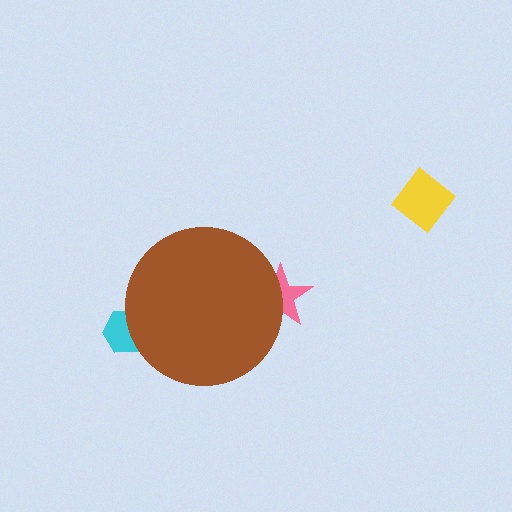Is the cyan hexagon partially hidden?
Yes, the cyan hexagon is partially hidden behind the brown circle.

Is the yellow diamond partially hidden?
No, the yellow diamond is fully visible.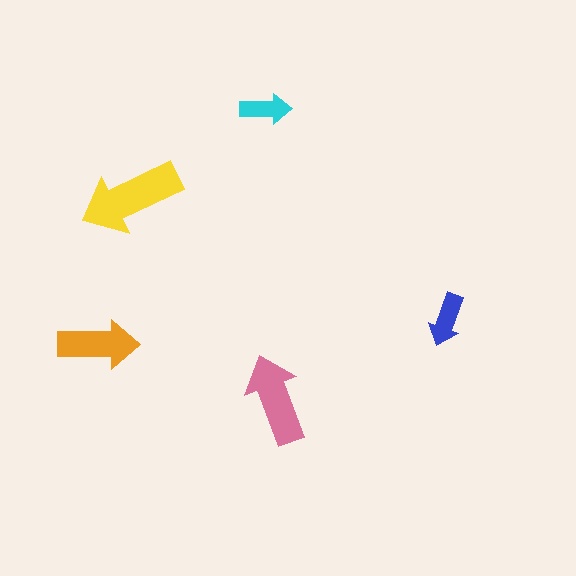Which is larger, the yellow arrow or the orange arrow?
The yellow one.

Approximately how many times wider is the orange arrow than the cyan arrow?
About 1.5 times wider.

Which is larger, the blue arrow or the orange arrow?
The orange one.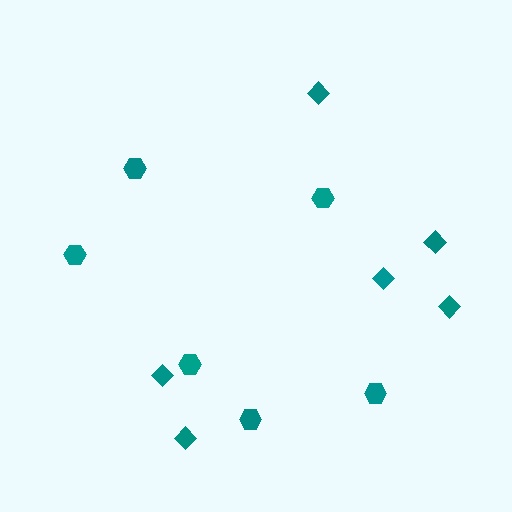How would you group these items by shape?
There are 2 groups: one group of hexagons (6) and one group of diamonds (6).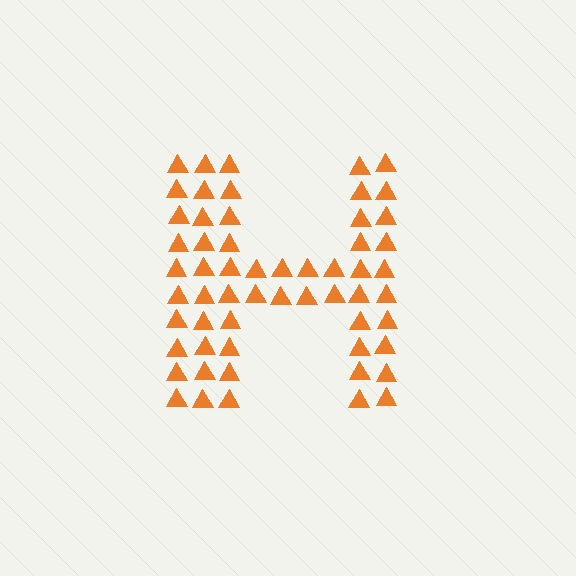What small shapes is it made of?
It is made of small triangles.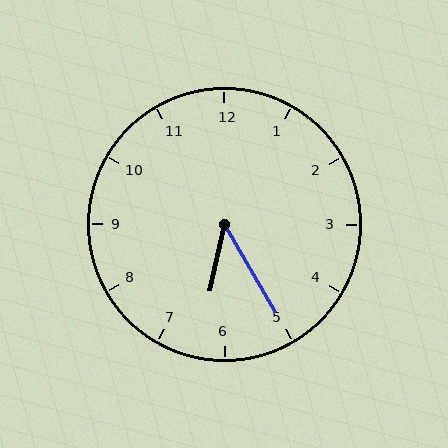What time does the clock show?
6:25.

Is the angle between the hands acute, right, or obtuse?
It is acute.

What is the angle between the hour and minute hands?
Approximately 42 degrees.